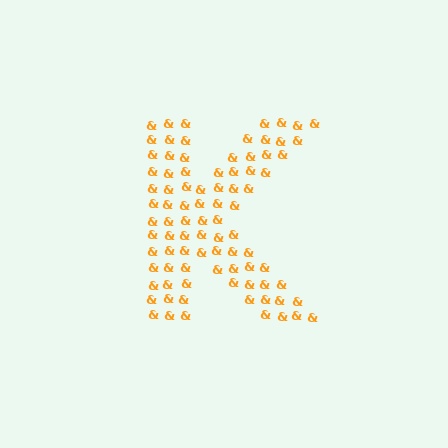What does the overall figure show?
The overall figure shows the letter K.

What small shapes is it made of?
It is made of small ampersands.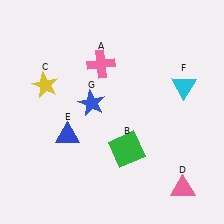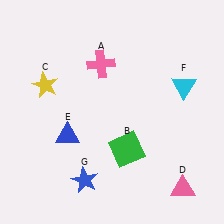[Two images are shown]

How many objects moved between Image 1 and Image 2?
1 object moved between the two images.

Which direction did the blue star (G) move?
The blue star (G) moved down.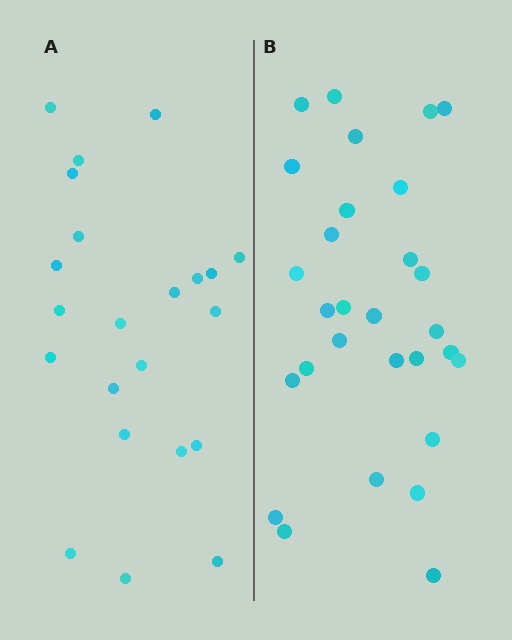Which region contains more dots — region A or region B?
Region B (the right region) has more dots.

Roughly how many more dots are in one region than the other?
Region B has roughly 8 or so more dots than region A.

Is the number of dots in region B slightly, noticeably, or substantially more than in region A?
Region B has noticeably more, but not dramatically so. The ratio is roughly 1.3 to 1.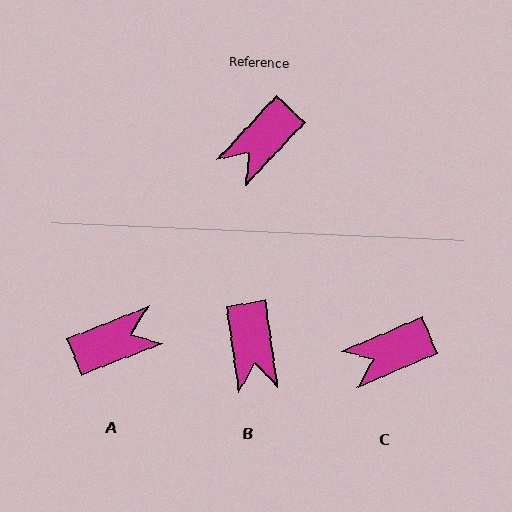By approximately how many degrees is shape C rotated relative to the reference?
Approximately 24 degrees clockwise.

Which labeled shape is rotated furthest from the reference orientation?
A, about 154 degrees away.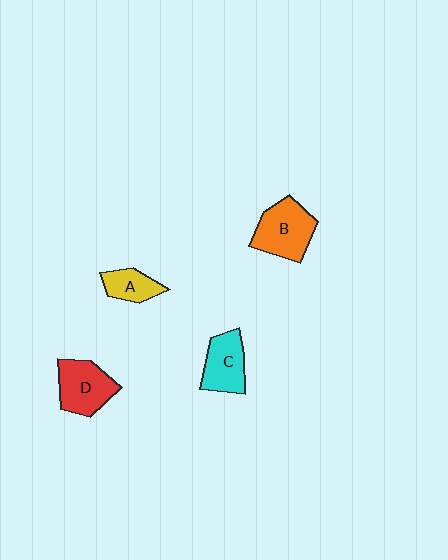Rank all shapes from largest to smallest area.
From largest to smallest: B (orange), D (red), C (cyan), A (yellow).